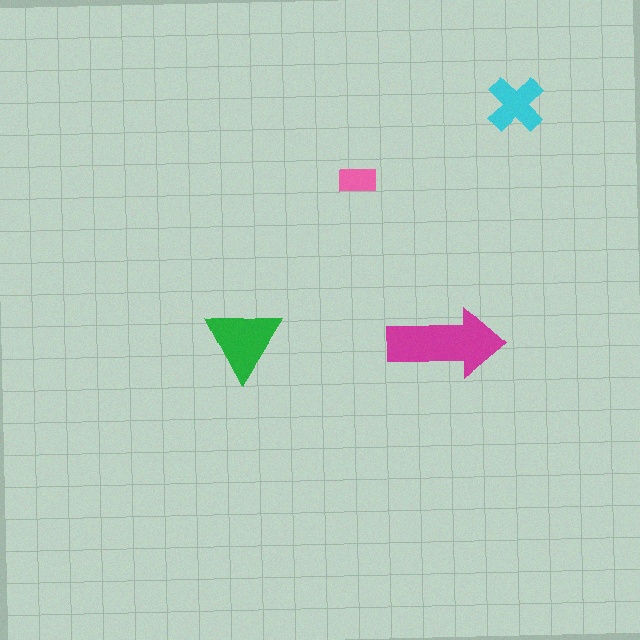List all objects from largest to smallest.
The magenta arrow, the green triangle, the cyan cross, the pink rectangle.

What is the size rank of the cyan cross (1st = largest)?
3rd.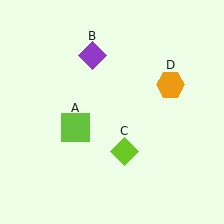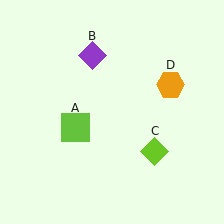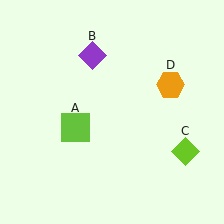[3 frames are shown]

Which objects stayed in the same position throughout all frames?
Lime square (object A) and purple diamond (object B) and orange hexagon (object D) remained stationary.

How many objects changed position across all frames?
1 object changed position: lime diamond (object C).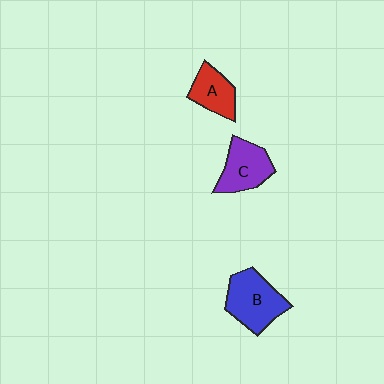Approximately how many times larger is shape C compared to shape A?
Approximately 1.2 times.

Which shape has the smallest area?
Shape A (red).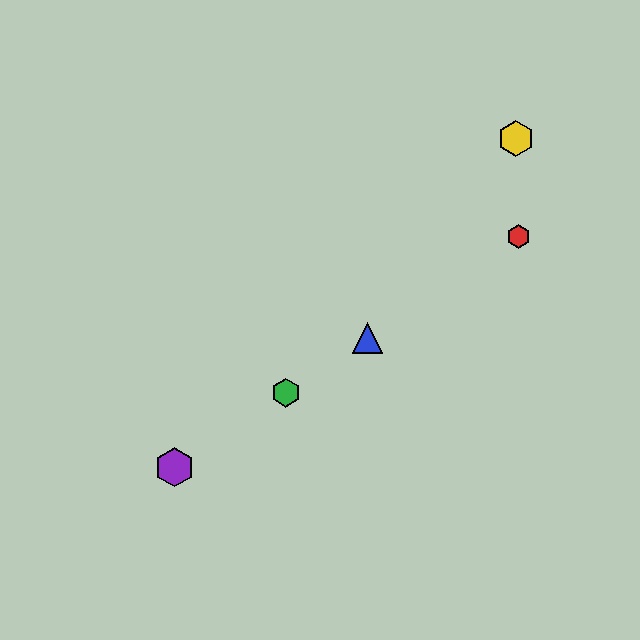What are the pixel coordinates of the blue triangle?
The blue triangle is at (367, 338).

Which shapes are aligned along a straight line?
The red hexagon, the blue triangle, the green hexagon, the purple hexagon are aligned along a straight line.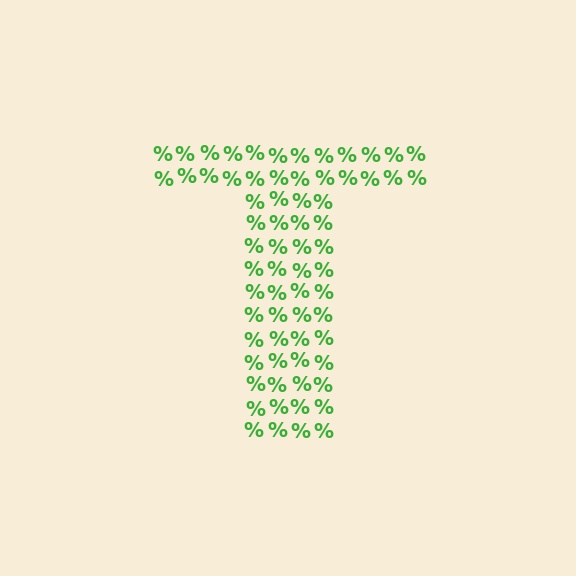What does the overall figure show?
The overall figure shows the letter T.